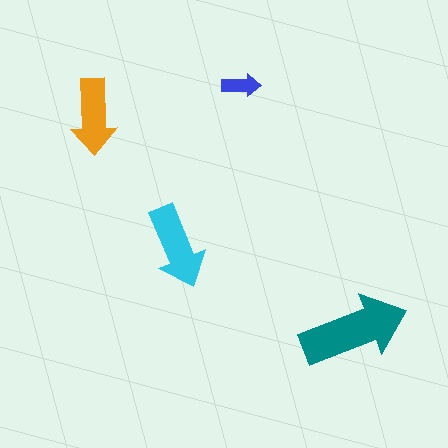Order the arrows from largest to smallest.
the teal one, the cyan one, the orange one, the blue one.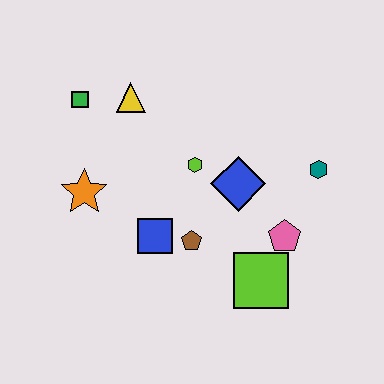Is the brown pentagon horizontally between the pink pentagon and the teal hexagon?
No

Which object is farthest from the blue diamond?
The green square is farthest from the blue diamond.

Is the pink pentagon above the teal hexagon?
No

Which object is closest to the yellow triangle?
The green square is closest to the yellow triangle.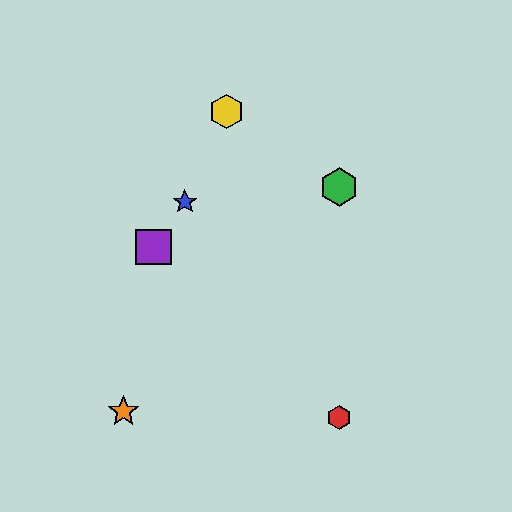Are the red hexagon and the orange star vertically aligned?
No, the red hexagon is at x≈339 and the orange star is at x≈124.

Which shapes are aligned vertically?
The red hexagon, the green hexagon are aligned vertically.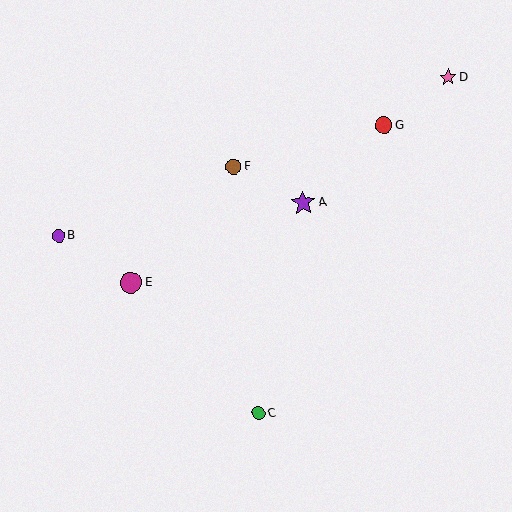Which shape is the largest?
The purple star (labeled A) is the largest.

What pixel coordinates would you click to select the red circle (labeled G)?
Click at (384, 125) to select the red circle G.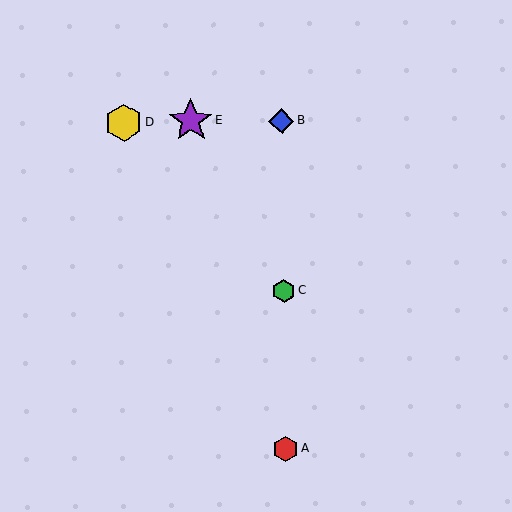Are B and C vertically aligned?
Yes, both are at x≈282.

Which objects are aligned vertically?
Objects A, B, C are aligned vertically.